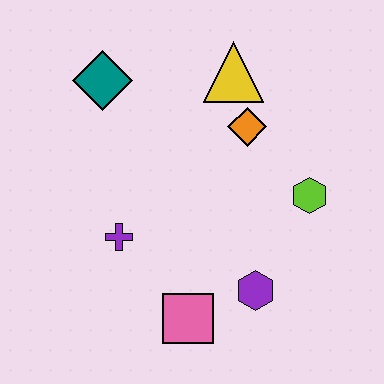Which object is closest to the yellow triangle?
The orange diamond is closest to the yellow triangle.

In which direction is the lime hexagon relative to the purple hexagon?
The lime hexagon is above the purple hexagon.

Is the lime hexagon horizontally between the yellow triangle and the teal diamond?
No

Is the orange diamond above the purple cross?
Yes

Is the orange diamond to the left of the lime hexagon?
Yes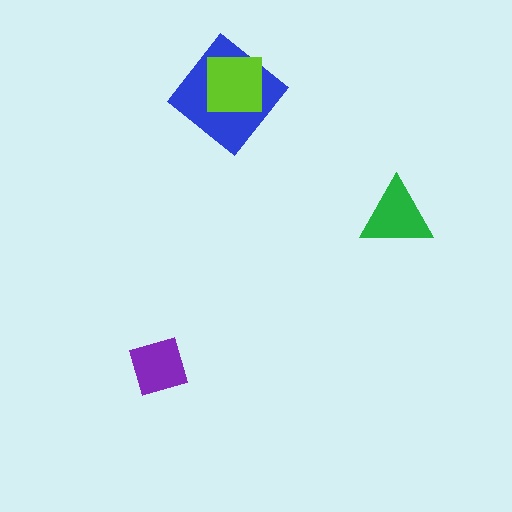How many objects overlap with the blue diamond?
1 object overlaps with the blue diamond.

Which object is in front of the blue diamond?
The lime square is in front of the blue diamond.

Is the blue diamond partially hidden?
Yes, it is partially covered by another shape.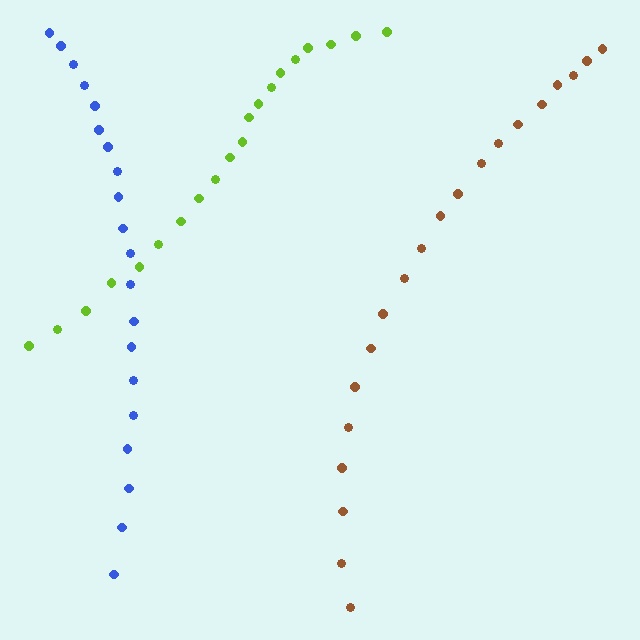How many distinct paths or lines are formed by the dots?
There are 3 distinct paths.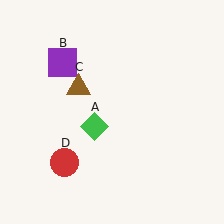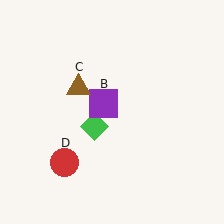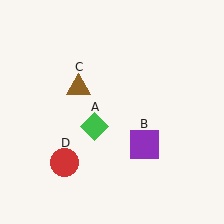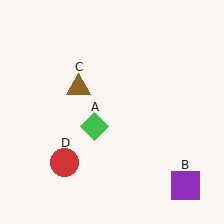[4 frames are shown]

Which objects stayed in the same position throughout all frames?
Green diamond (object A) and brown triangle (object C) and red circle (object D) remained stationary.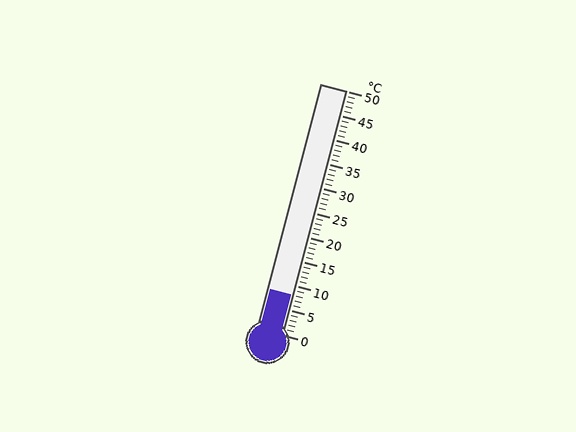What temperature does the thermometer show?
The thermometer shows approximately 8°C.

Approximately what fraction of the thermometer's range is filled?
The thermometer is filled to approximately 15% of its range.